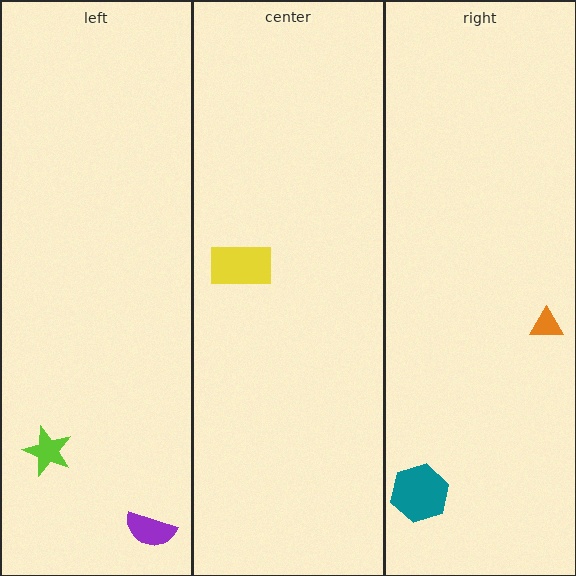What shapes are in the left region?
The lime star, the purple semicircle.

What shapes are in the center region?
The yellow rectangle.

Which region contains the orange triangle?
The right region.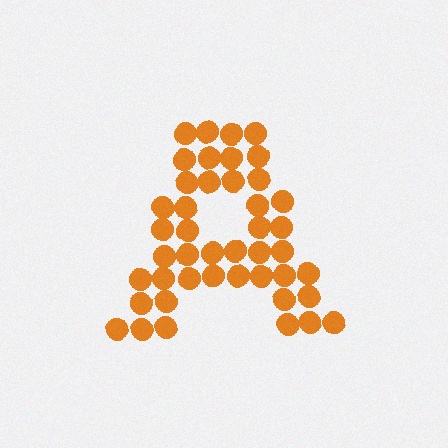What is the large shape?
The large shape is the letter A.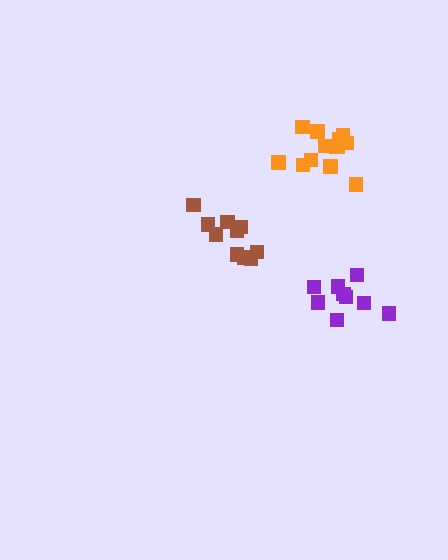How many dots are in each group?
Group 1: 10 dots, Group 2: 13 dots, Group 3: 9 dots (32 total).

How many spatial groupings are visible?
There are 3 spatial groupings.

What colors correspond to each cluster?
The clusters are colored: brown, orange, purple.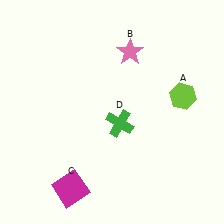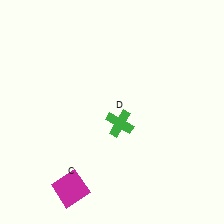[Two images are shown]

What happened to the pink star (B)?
The pink star (B) was removed in Image 2. It was in the top-right area of Image 1.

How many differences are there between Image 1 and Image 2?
There are 2 differences between the two images.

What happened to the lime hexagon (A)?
The lime hexagon (A) was removed in Image 2. It was in the top-right area of Image 1.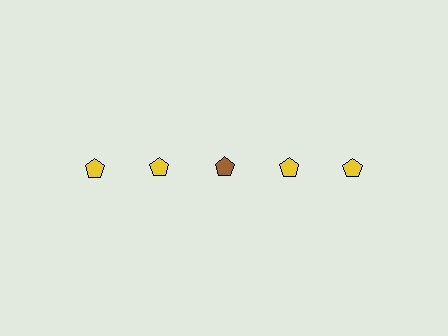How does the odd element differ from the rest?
It has a different color: brown instead of yellow.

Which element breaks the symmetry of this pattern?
The brown pentagon in the top row, center column breaks the symmetry. All other shapes are yellow pentagons.